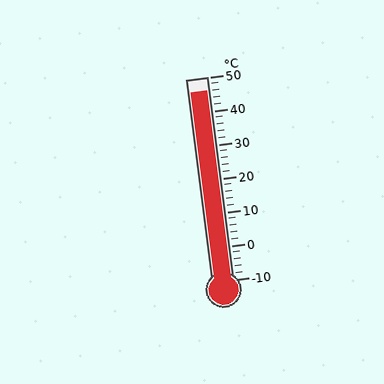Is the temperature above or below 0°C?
The temperature is above 0°C.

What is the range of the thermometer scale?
The thermometer scale ranges from -10°C to 50°C.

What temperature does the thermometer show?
The thermometer shows approximately 46°C.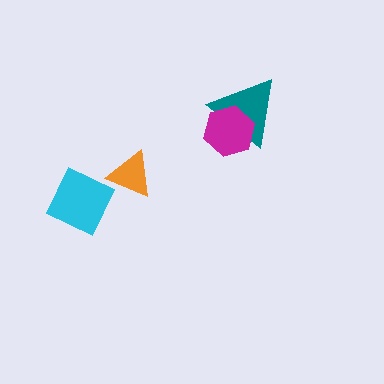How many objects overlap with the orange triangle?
0 objects overlap with the orange triangle.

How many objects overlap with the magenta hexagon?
1 object overlaps with the magenta hexagon.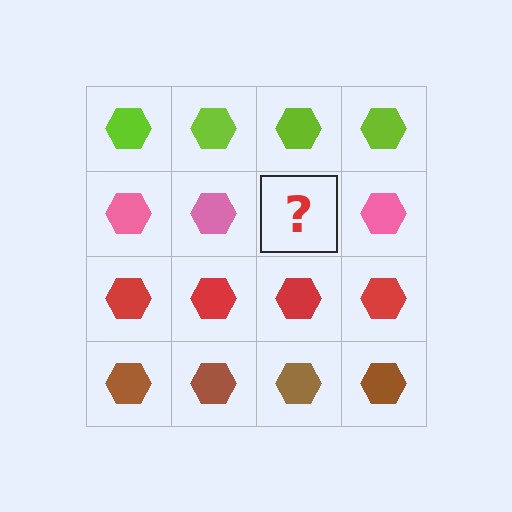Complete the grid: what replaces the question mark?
The question mark should be replaced with a pink hexagon.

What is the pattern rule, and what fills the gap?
The rule is that each row has a consistent color. The gap should be filled with a pink hexagon.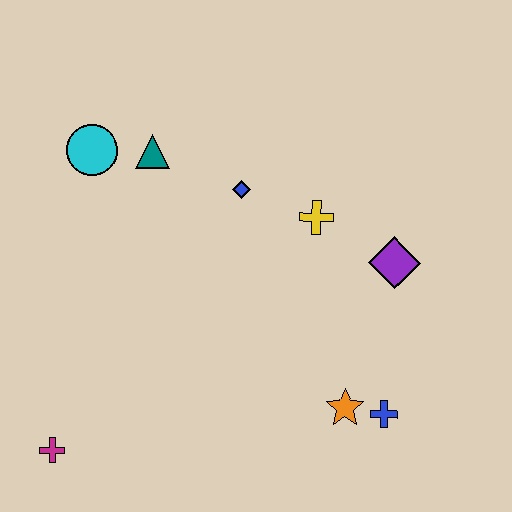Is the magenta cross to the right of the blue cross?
No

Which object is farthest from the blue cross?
The cyan circle is farthest from the blue cross.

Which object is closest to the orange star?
The blue cross is closest to the orange star.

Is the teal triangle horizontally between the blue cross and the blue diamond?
No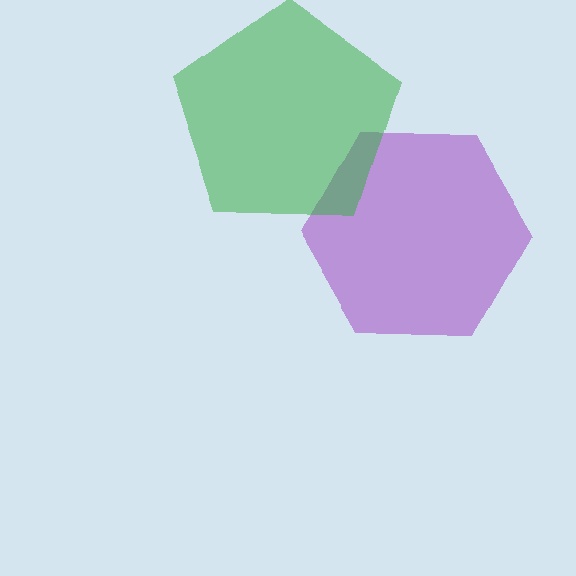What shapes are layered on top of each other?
The layered shapes are: a purple hexagon, a green pentagon.